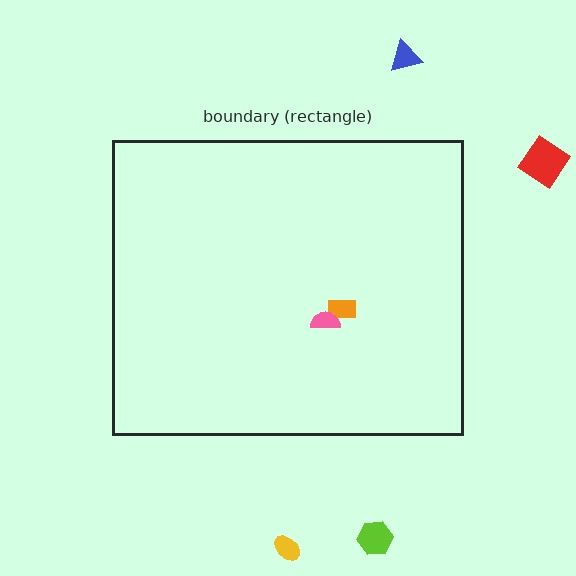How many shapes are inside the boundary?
2 inside, 4 outside.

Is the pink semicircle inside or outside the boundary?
Inside.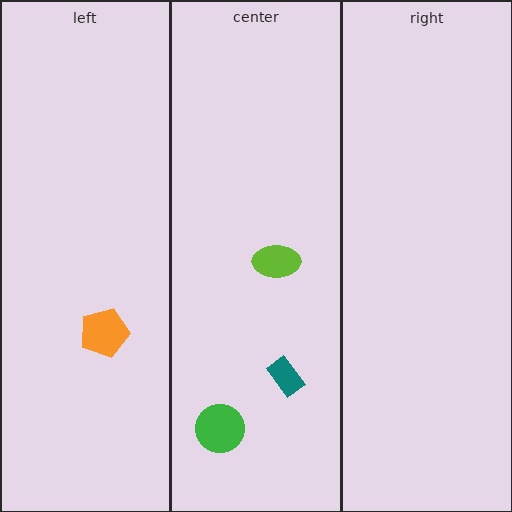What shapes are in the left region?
The orange pentagon.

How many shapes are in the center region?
3.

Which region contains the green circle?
The center region.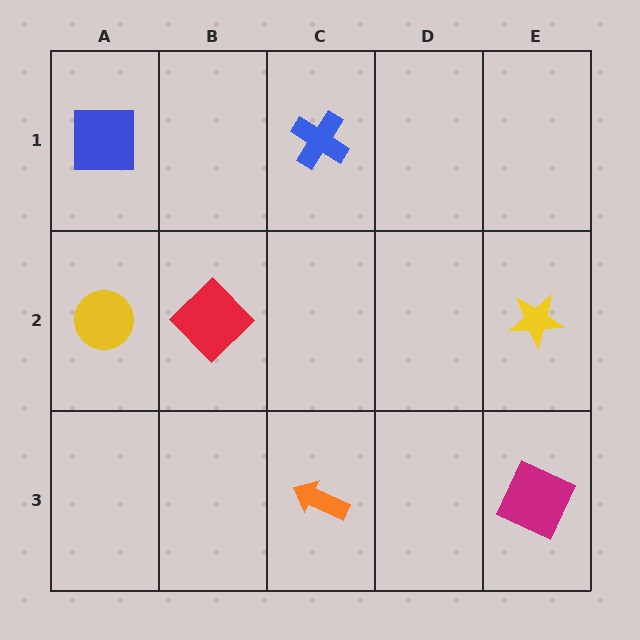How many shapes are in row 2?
3 shapes.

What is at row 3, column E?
A magenta square.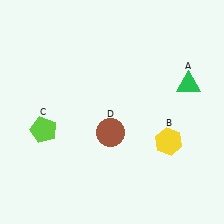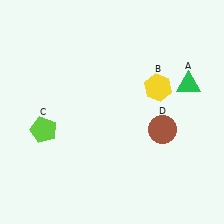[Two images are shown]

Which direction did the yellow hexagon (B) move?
The yellow hexagon (B) moved up.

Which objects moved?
The objects that moved are: the yellow hexagon (B), the brown circle (D).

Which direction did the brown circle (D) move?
The brown circle (D) moved right.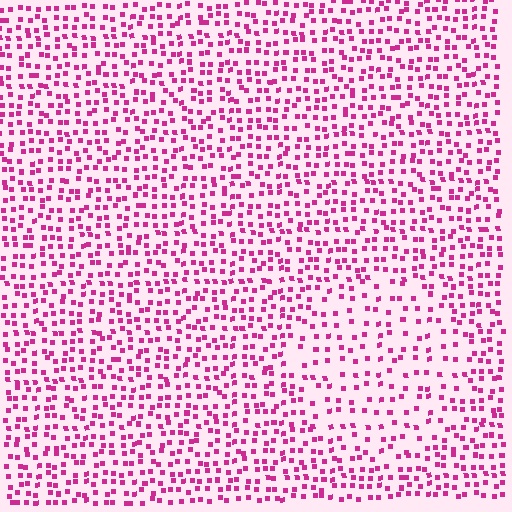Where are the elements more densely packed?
The elements are more densely packed outside the circle boundary.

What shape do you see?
I see a circle.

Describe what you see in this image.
The image contains small magenta elements arranged at two different densities. A circle-shaped region is visible where the elements are less densely packed than the surrounding area.